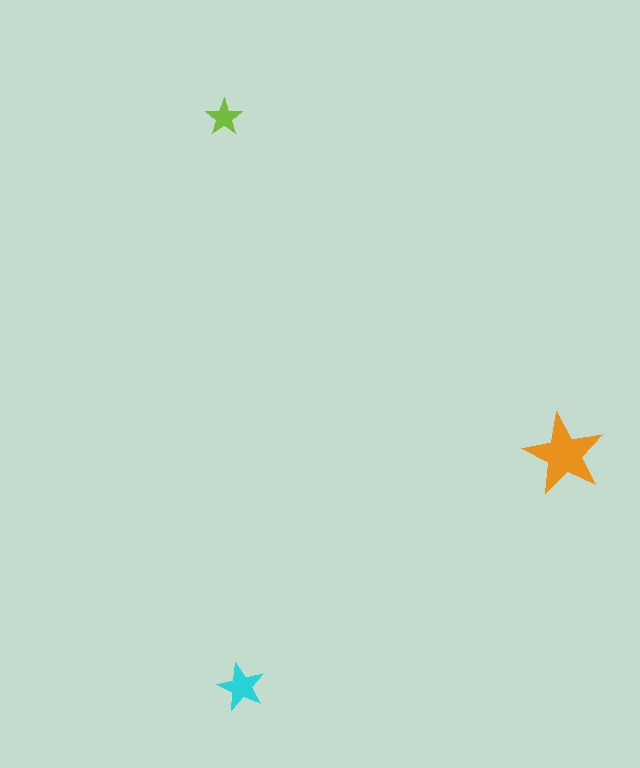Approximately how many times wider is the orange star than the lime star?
About 2 times wider.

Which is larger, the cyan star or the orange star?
The orange one.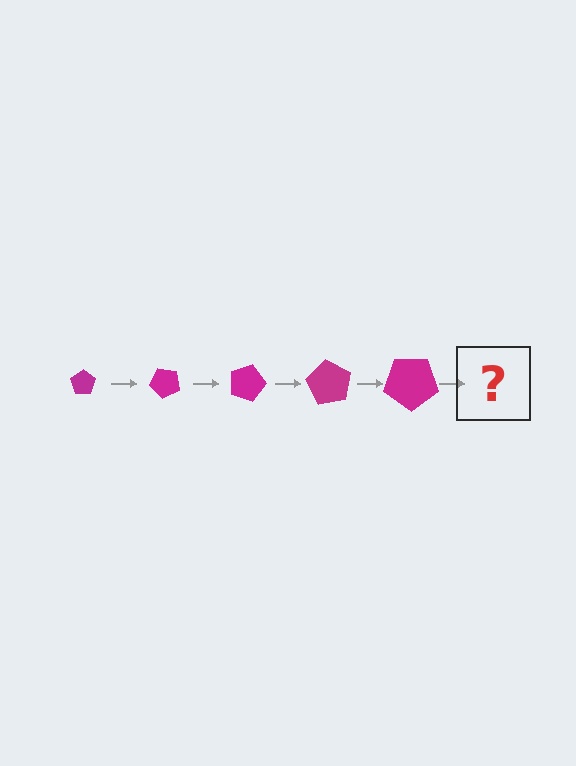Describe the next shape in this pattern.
It should be a pentagon, larger than the previous one and rotated 225 degrees from the start.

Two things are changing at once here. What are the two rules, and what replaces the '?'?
The two rules are that the pentagon grows larger each step and it rotates 45 degrees each step. The '?' should be a pentagon, larger than the previous one and rotated 225 degrees from the start.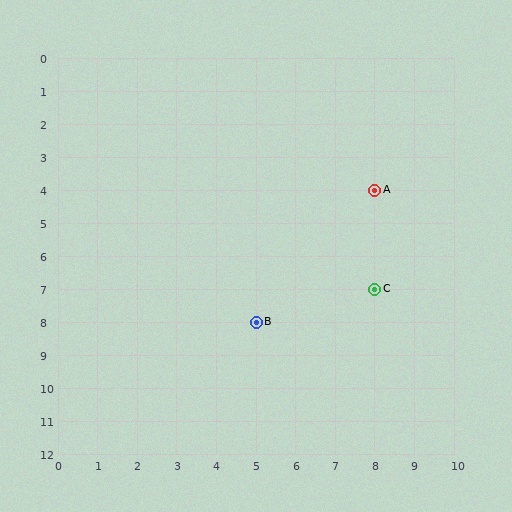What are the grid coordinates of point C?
Point C is at grid coordinates (8, 7).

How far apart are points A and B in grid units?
Points A and B are 3 columns and 4 rows apart (about 5.0 grid units diagonally).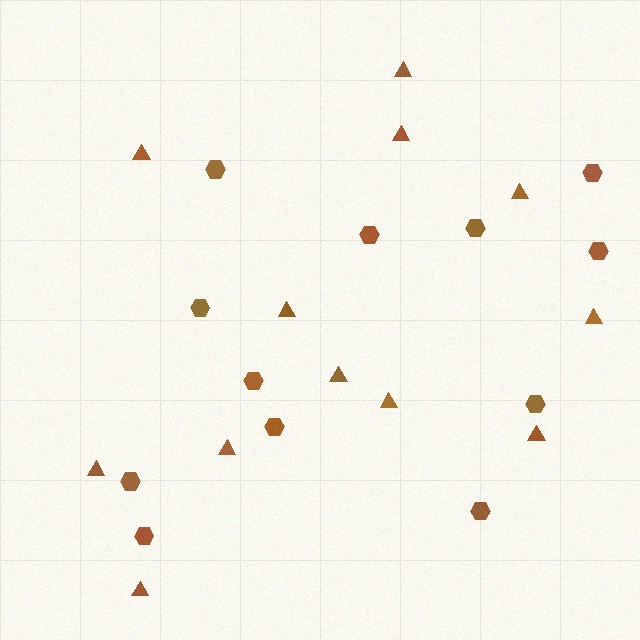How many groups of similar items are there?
There are 2 groups: one group of triangles (12) and one group of hexagons (12).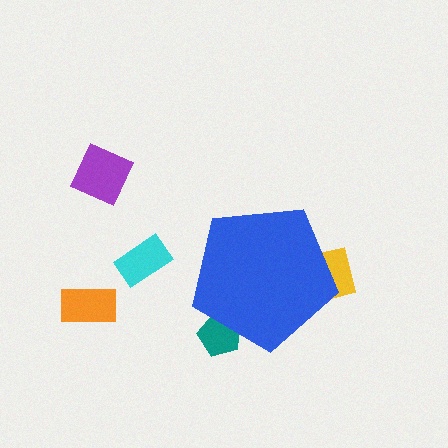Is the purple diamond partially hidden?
No, the purple diamond is fully visible.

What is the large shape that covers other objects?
A blue pentagon.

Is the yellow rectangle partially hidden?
Yes, the yellow rectangle is partially hidden behind the blue pentagon.